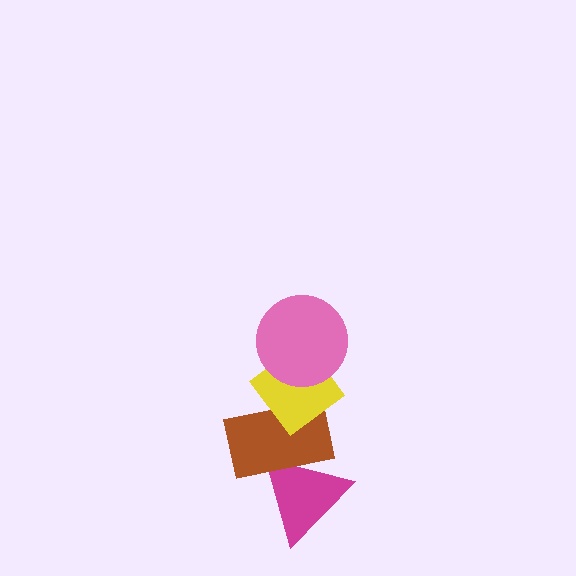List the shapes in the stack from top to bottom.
From top to bottom: the pink circle, the yellow diamond, the brown rectangle, the magenta triangle.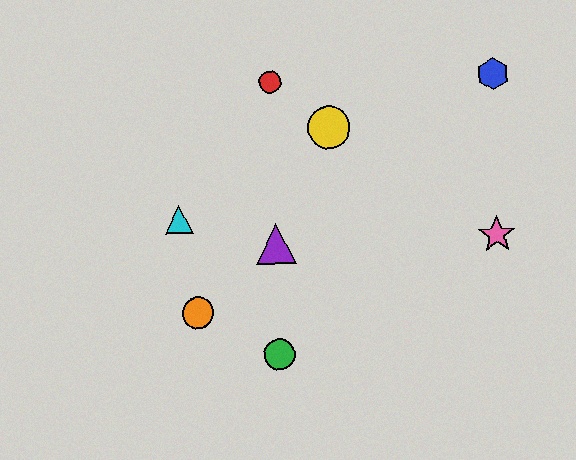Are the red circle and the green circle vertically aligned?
Yes, both are at x≈270.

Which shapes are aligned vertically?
The red circle, the green circle, the purple triangle are aligned vertically.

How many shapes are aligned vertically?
3 shapes (the red circle, the green circle, the purple triangle) are aligned vertically.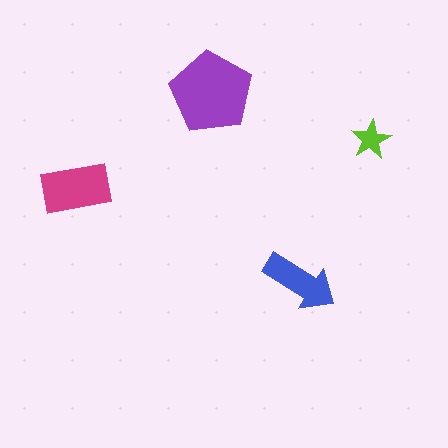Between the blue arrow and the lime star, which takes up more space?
The blue arrow.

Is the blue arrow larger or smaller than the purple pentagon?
Smaller.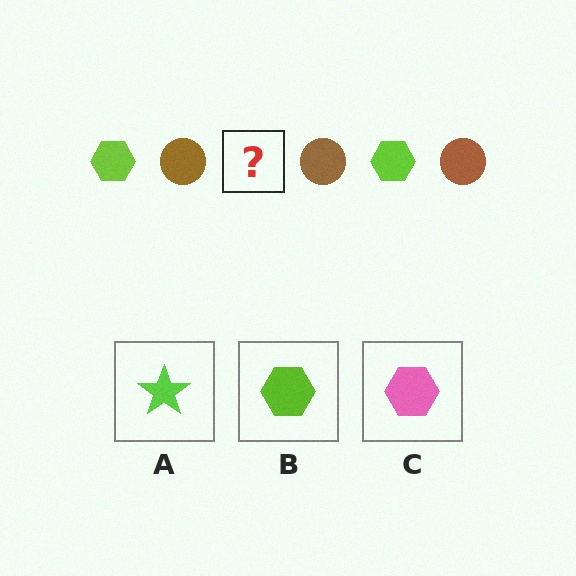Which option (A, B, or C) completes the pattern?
B.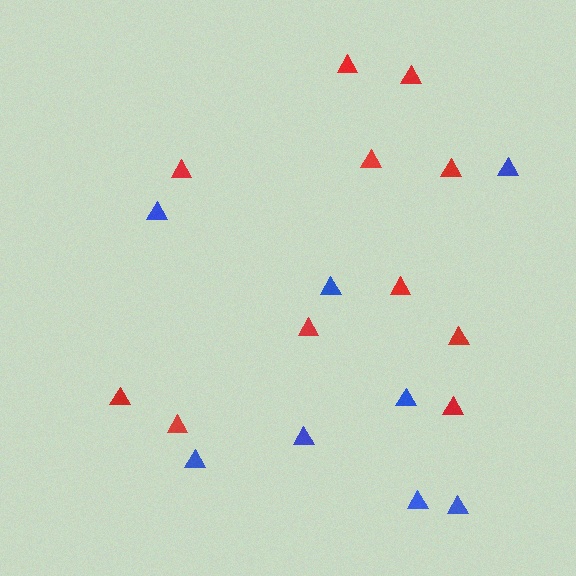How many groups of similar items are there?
There are 2 groups: one group of red triangles (11) and one group of blue triangles (8).